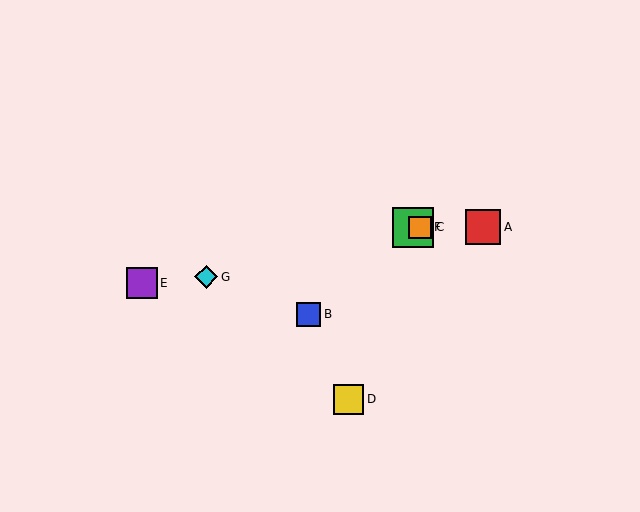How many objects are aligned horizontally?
3 objects (A, C, F) are aligned horizontally.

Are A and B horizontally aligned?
No, A is at y≈227 and B is at y≈314.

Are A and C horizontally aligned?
Yes, both are at y≈227.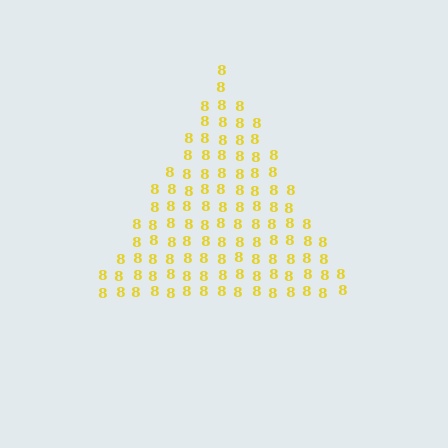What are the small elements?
The small elements are digit 8's.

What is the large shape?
The large shape is a triangle.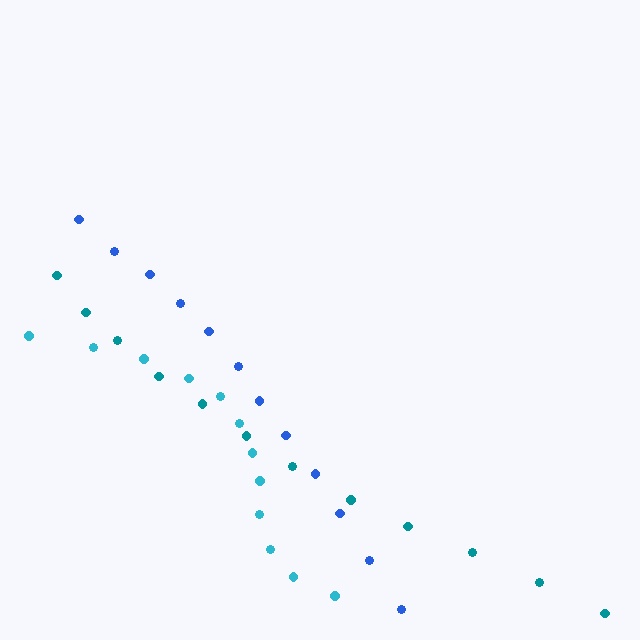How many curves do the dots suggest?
There are 3 distinct paths.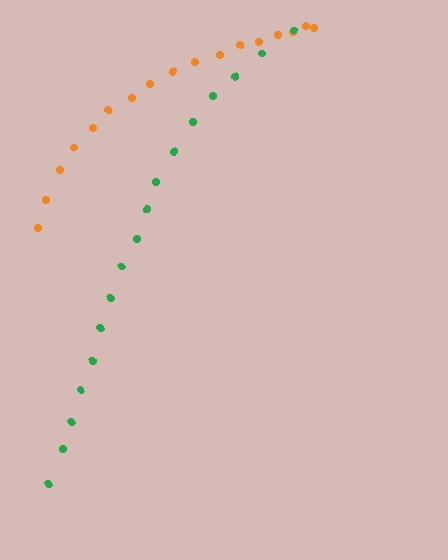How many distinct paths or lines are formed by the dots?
There are 2 distinct paths.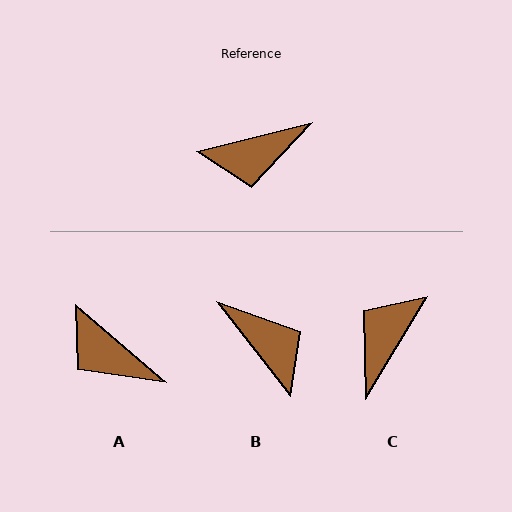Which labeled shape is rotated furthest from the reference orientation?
C, about 135 degrees away.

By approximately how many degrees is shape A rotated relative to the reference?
Approximately 54 degrees clockwise.